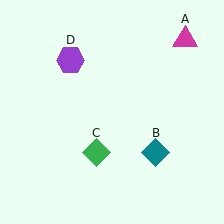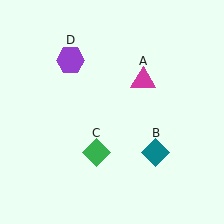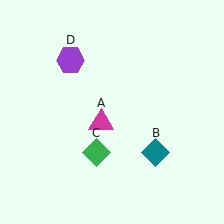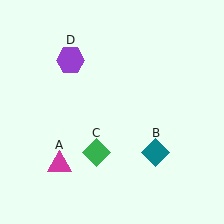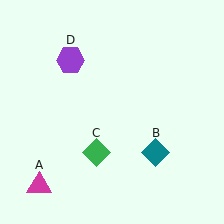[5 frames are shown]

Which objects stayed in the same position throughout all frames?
Teal diamond (object B) and green diamond (object C) and purple hexagon (object D) remained stationary.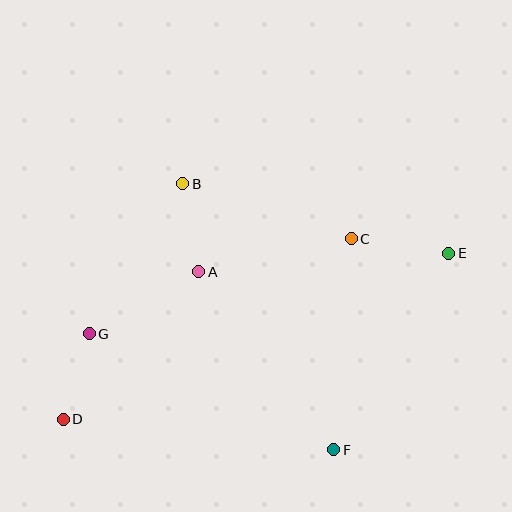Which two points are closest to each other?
Points A and B are closest to each other.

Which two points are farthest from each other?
Points D and E are farthest from each other.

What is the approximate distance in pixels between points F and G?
The distance between F and G is approximately 270 pixels.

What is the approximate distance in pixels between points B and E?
The distance between B and E is approximately 275 pixels.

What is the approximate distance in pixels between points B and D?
The distance between B and D is approximately 264 pixels.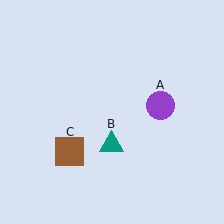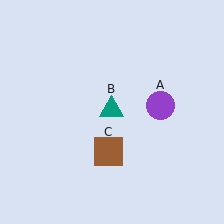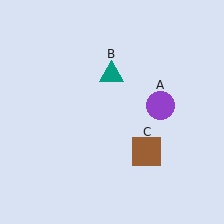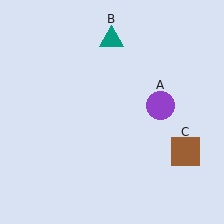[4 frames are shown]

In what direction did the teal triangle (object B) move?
The teal triangle (object B) moved up.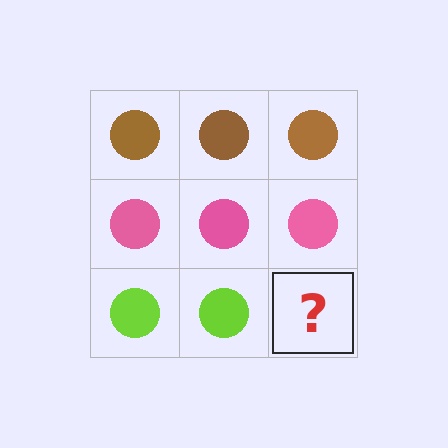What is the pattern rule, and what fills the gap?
The rule is that each row has a consistent color. The gap should be filled with a lime circle.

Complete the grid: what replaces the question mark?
The question mark should be replaced with a lime circle.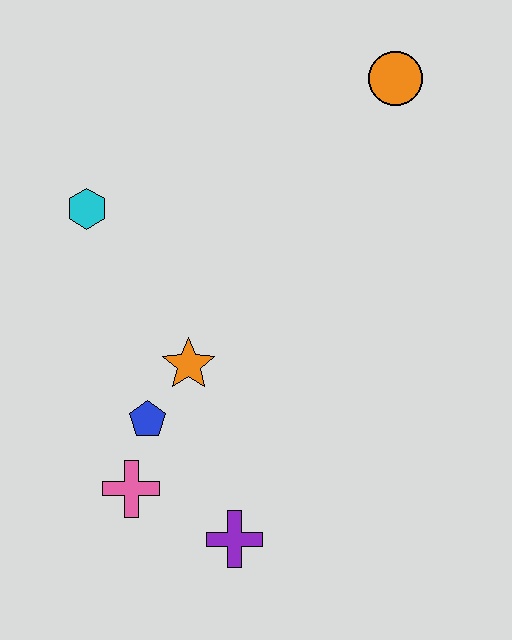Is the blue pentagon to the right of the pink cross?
Yes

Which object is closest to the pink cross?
The blue pentagon is closest to the pink cross.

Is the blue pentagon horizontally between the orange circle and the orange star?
No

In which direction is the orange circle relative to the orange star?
The orange circle is above the orange star.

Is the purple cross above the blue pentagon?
No